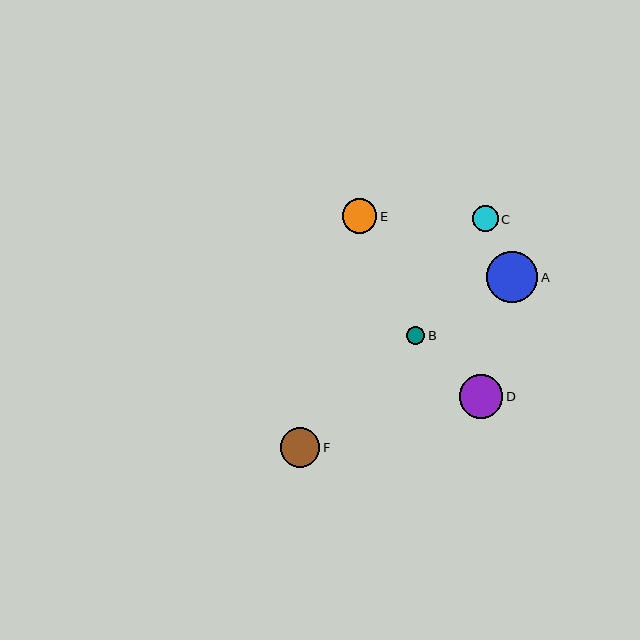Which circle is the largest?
Circle A is the largest with a size of approximately 52 pixels.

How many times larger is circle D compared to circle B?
Circle D is approximately 2.4 times the size of circle B.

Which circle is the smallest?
Circle B is the smallest with a size of approximately 18 pixels.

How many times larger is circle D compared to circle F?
Circle D is approximately 1.1 times the size of circle F.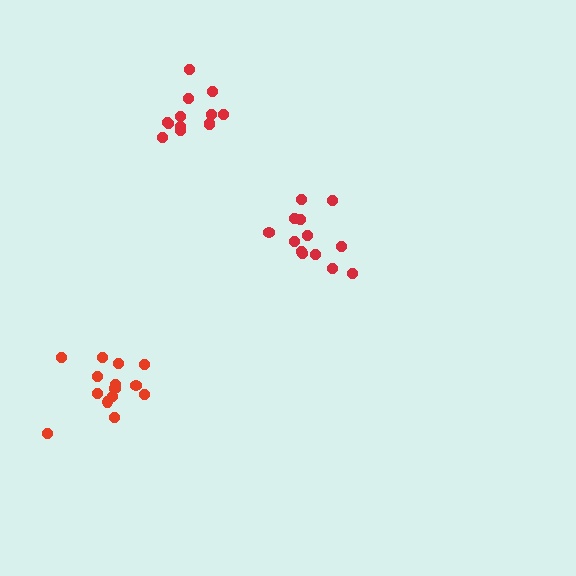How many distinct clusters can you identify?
There are 3 distinct clusters.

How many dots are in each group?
Group 1: 13 dots, Group 2: 13 dots, Group 3: 14 dots (40 total).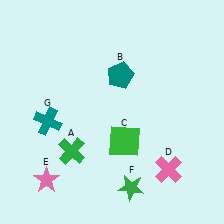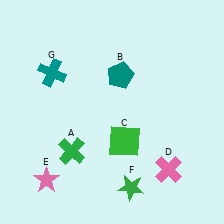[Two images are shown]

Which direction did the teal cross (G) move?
The teal cross (G) moved up.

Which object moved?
The teal cross (G) moved up.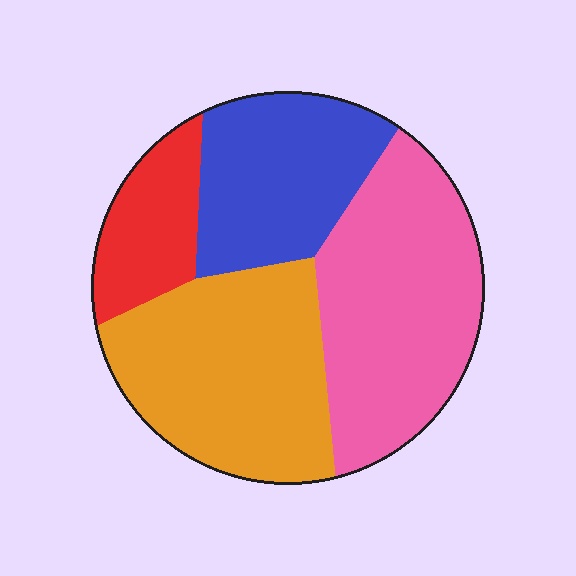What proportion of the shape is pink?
Pink takes up about one third (1/3) of the shape.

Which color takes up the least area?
Red, at roughly 10%.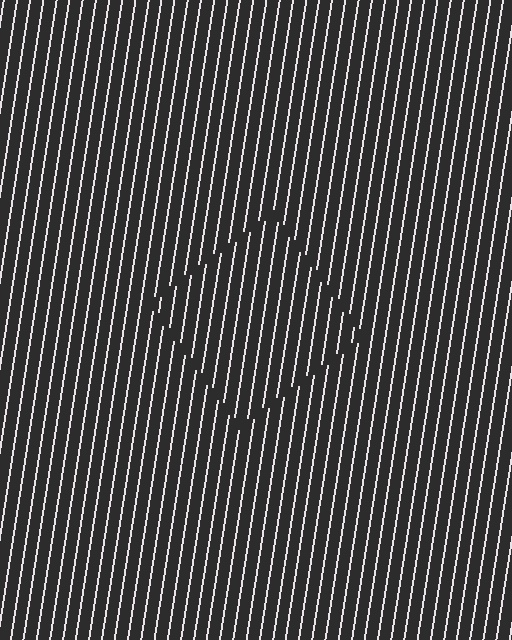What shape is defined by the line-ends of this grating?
An illusory square. The interior of the shape contains the same grating, shifted by half a period — the contour is defined by the phase discontinuity where line-ends from the inner and outer gratings abut.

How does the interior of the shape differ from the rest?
The interior of the shape contains the same grating, shifted by half a period — the contour is defined by the phase discontinuity where line-ends from the inner and outer gratings abut.